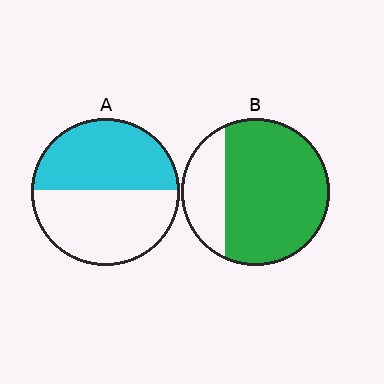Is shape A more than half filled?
Roughly half.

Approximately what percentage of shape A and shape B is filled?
A is approximately 50% and B is approximately 75%.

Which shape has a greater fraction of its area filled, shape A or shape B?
Shape B.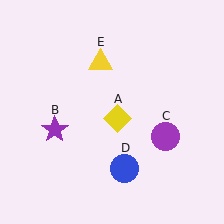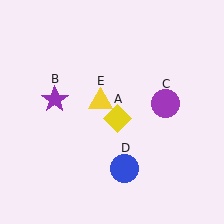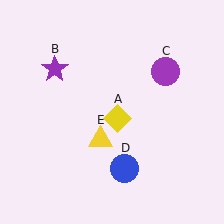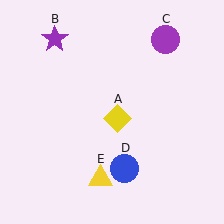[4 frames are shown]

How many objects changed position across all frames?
3 objects changed position: purple star (object B), purple circle (object C), yellow triangle (object E).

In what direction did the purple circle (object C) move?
The purple circle (object C) moved up.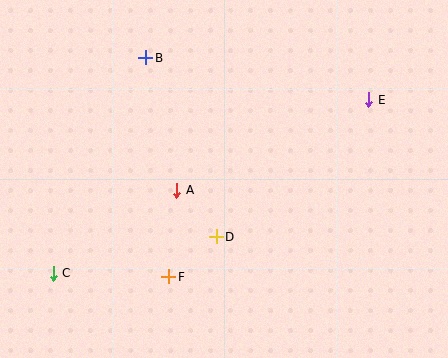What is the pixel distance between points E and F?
The distance between E and F is 267 pixels.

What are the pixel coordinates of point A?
Point A is at (177, 190).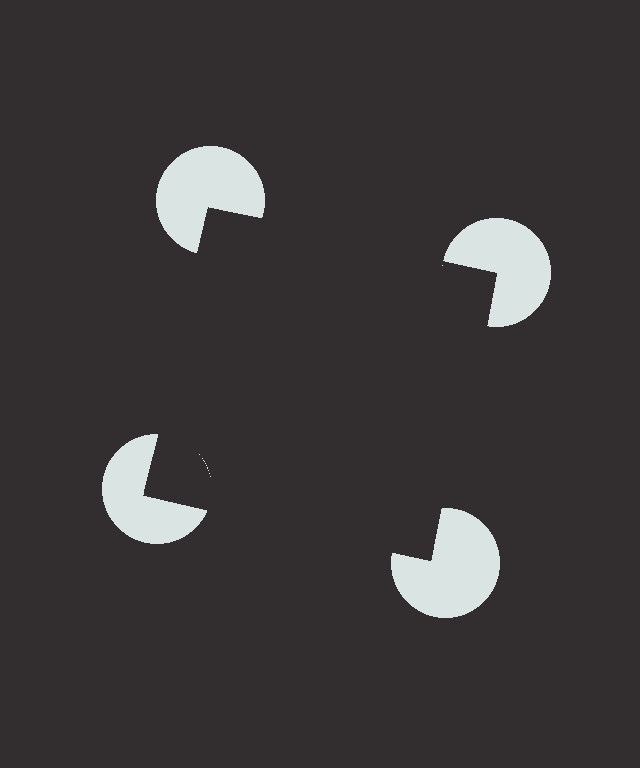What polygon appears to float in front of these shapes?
An illusory square — its edges are inferred from the aligned wedge cuts in the pac-man discs, not physically drawn.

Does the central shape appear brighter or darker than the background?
It typically appears slightly darker than the background, even though no actual brightness change is drawn.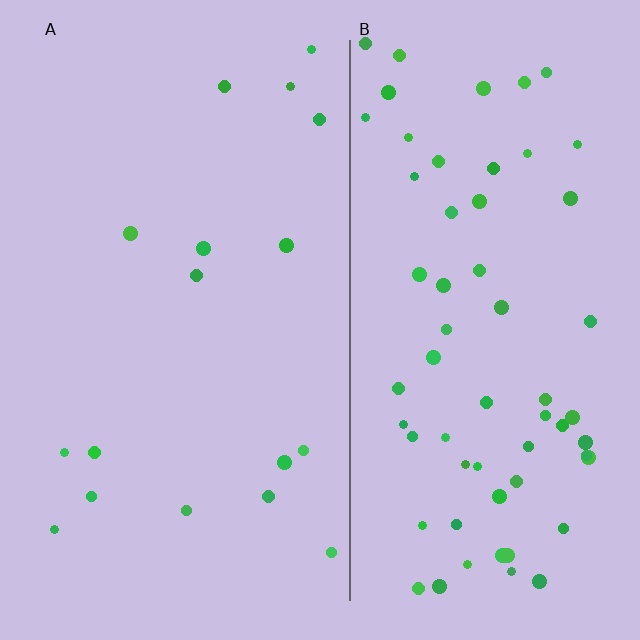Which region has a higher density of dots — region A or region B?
B (the right).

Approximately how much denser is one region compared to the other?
Approximately 3.6× — region B over region A.